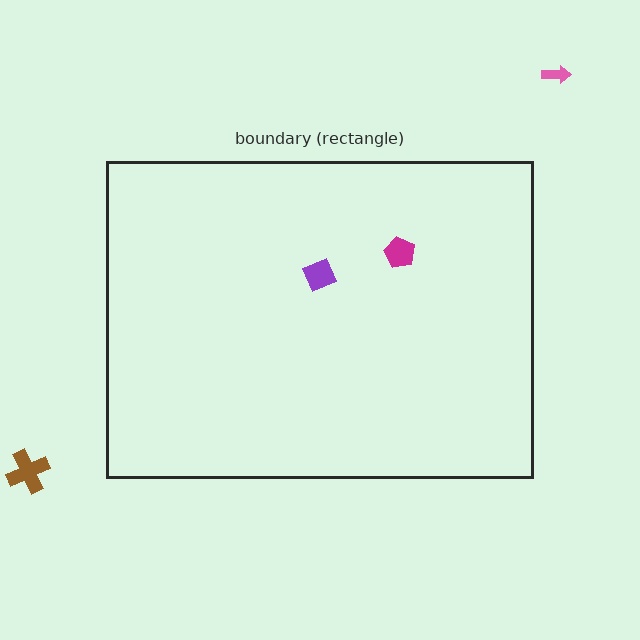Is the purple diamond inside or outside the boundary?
Inside.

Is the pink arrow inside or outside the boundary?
Outside.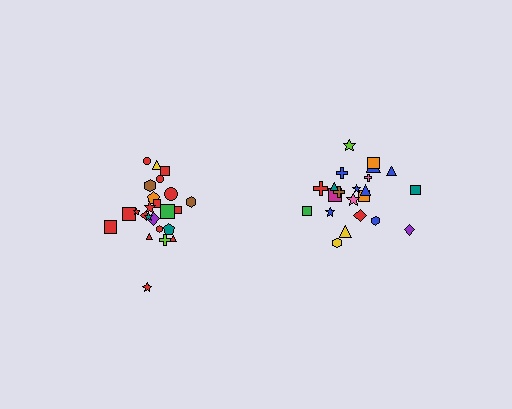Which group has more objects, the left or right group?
The left group.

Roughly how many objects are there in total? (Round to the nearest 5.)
Roughly 45 objects in total.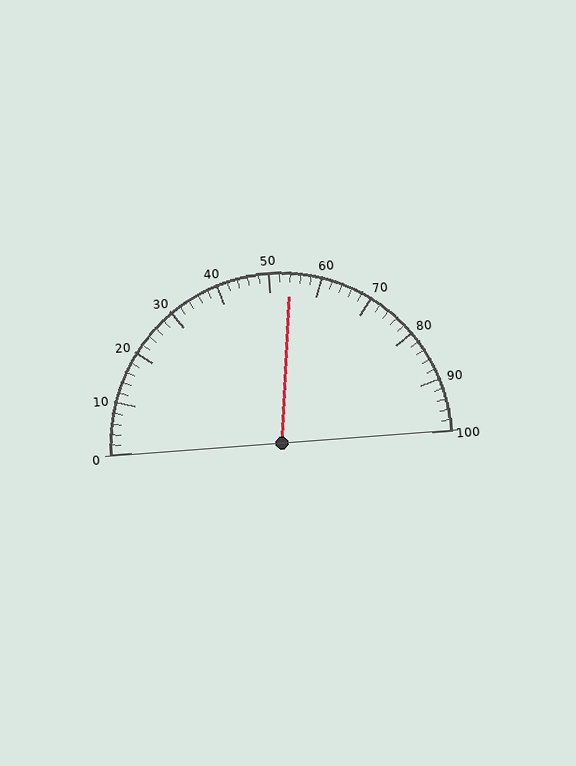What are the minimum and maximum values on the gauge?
The gauge ranges from 0 to 100.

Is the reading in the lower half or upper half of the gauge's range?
The reading is in the upper half of the range (0 to 100).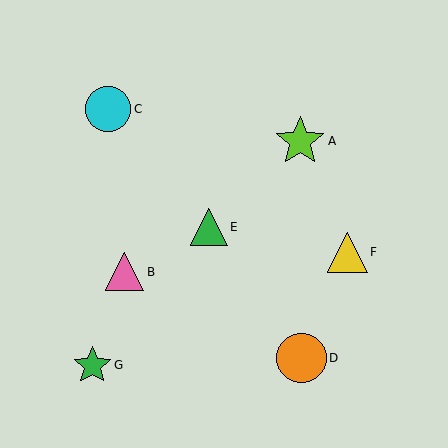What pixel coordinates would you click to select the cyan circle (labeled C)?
Click at (108, 109) to select the cyan circle C.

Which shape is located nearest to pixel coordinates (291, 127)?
The lime star (labeled A) at (300, 141) is nearest to that location.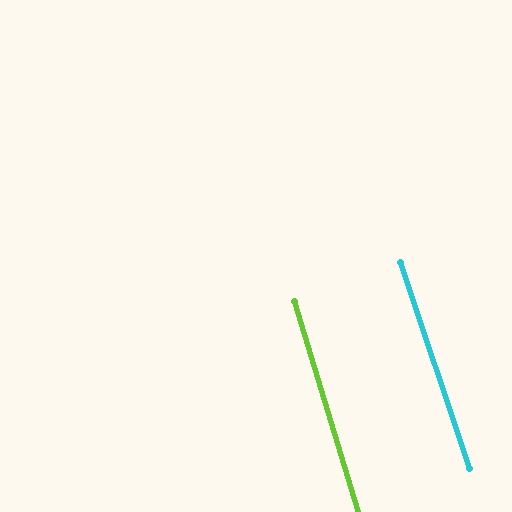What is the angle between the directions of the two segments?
Approximately 2 degrees.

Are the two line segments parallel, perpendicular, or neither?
Parallel — their directions differ by only 1.7°.